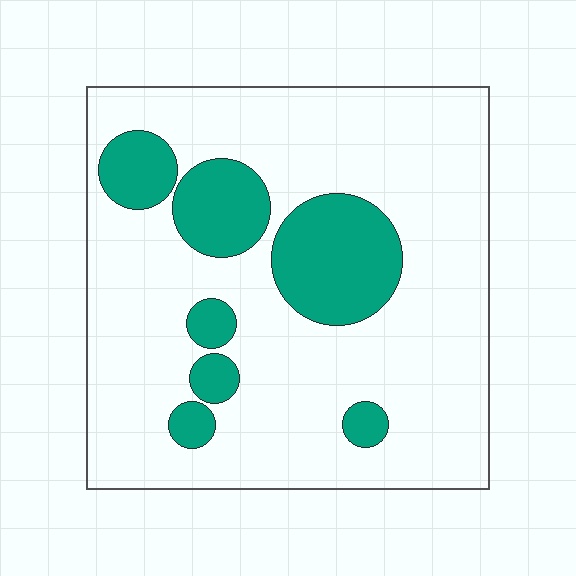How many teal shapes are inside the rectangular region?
7.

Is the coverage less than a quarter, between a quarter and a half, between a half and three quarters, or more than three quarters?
Less than a quarter.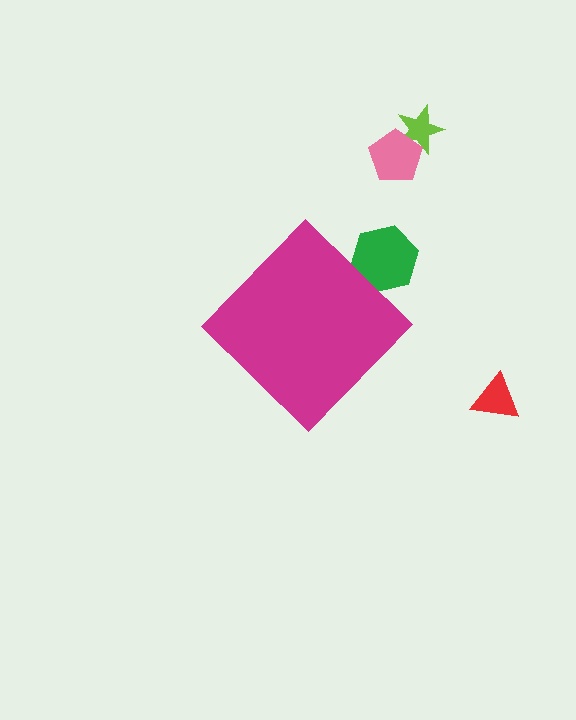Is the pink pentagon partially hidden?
No, the pink pentagon is fully visible.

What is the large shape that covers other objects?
A magenta diamond.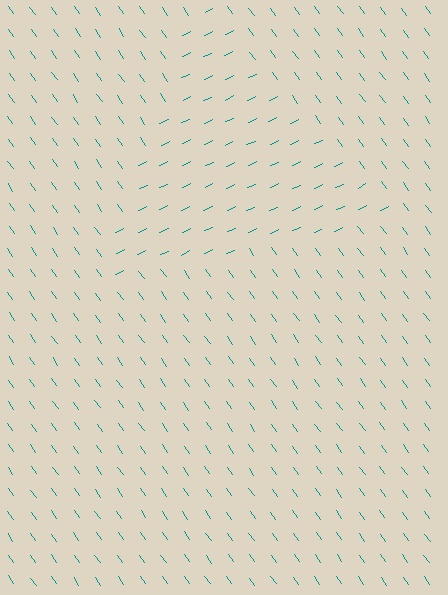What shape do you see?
I see a triangle.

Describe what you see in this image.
The image is filled with small teal line segments. A triangle region in the image has lines oriented differently from the surrounding lines, creating a visible texture boundary.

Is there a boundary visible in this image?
Yes, there is a texture boundary formed by a change in line orientation.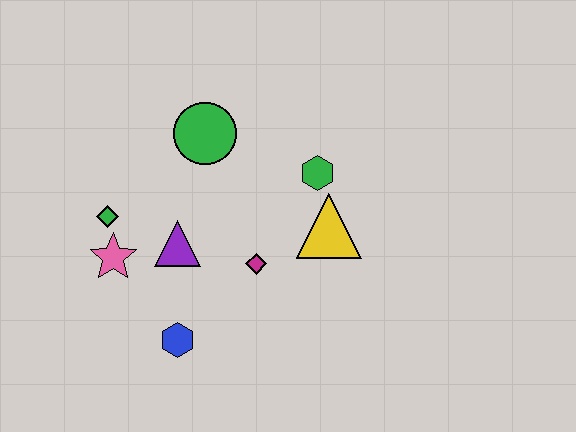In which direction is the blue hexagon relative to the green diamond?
The blue hexagon is below the green diamond.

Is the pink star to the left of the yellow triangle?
Yes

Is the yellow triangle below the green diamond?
Yes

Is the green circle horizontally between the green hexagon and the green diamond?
Yes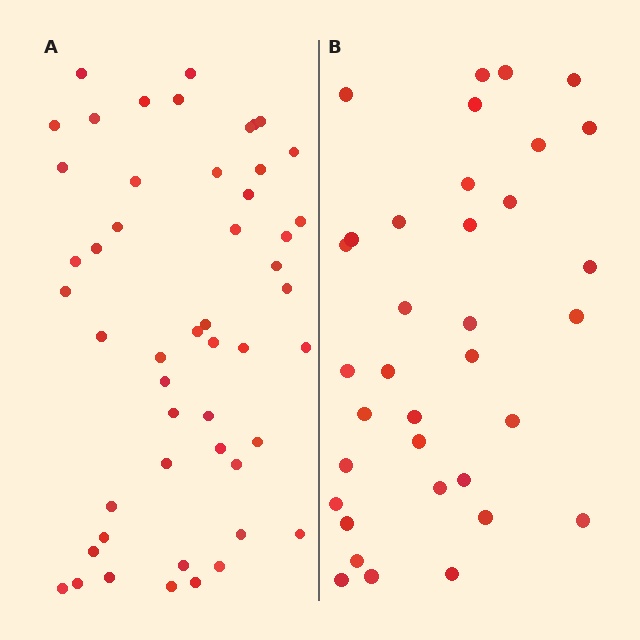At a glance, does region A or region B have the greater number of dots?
Region A (the left region) has more dots.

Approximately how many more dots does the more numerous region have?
Region A has approximately 15 more dots than region B.